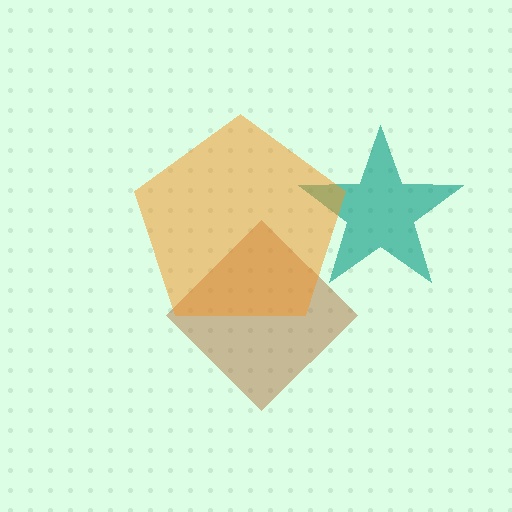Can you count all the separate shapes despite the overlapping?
Yes, there are 3 separate shapes.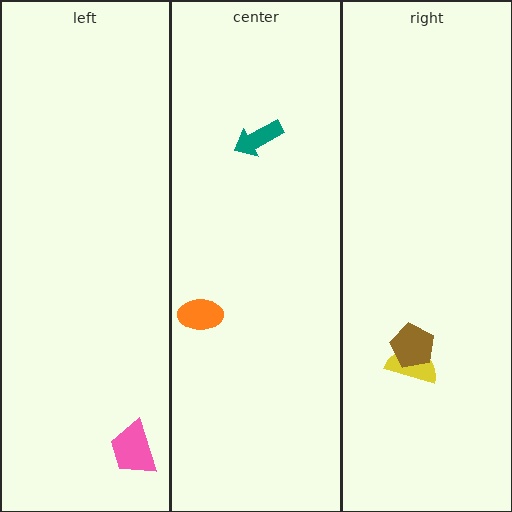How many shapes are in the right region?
2.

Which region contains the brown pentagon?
The right region.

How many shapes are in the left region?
1.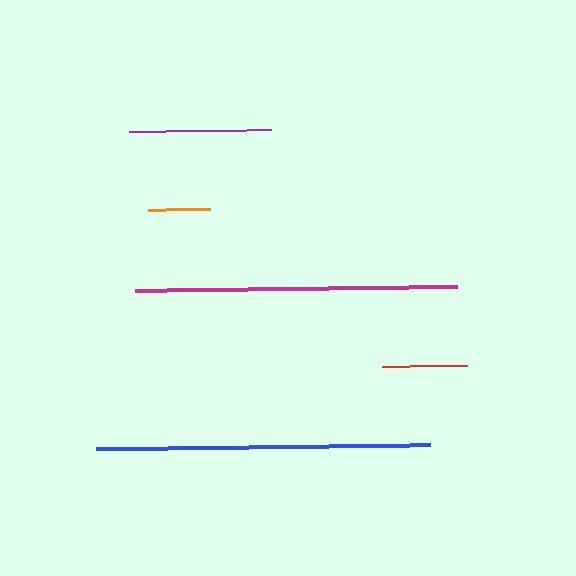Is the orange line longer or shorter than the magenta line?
The magenta line is longer than the orange line.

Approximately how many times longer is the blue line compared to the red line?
The blue line is approximately 3.9 times the length of the red line.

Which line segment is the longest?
The blue line is the longest at approximately 334 pixels.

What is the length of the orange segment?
The orange segment is approximately 63 pixels long.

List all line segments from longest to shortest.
From longest to shortest: blue, magenta, purple, red, orange.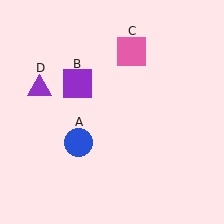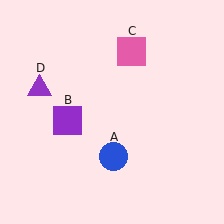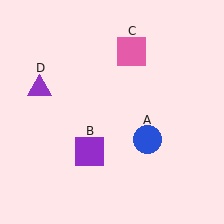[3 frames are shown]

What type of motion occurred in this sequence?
The blue circle (object A), purple square (object B) rotated counterclockwise around the center of the scene.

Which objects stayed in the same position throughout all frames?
Pink square (object C) and purple triangle (object D) remained stationary.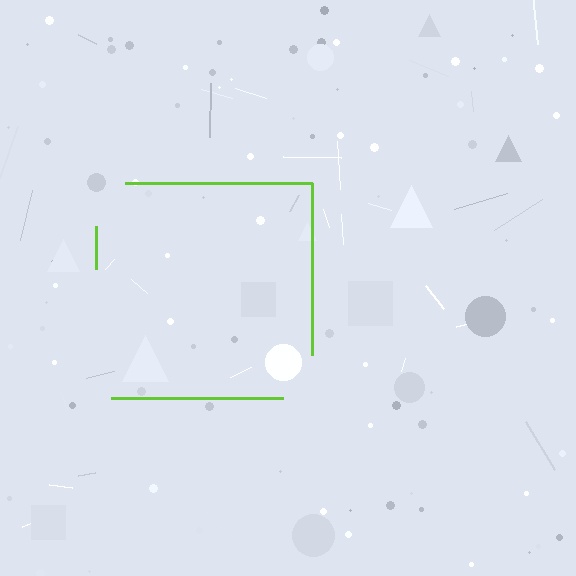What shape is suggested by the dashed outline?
The dashed outline suggests a square.